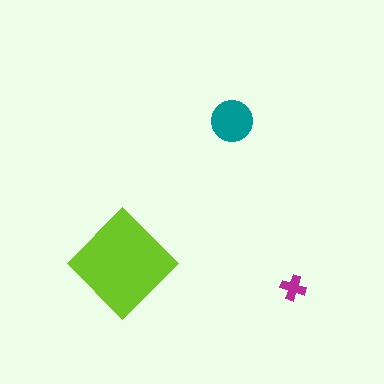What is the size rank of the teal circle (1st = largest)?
2nd.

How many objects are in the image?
There are 3 objects in the image.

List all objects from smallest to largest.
The magenta cross, the teal circle, the lime diamond.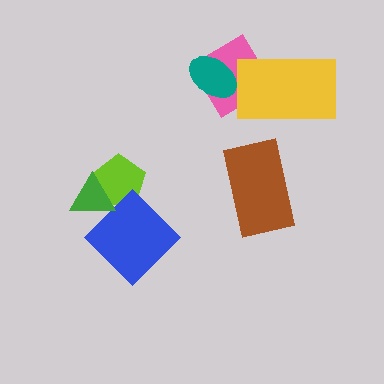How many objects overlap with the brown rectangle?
0 objects overlap with the brown rectangle.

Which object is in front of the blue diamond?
The green triangle is in front of the blue diamond.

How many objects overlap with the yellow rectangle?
1 object overlaps with the yellow rectangle.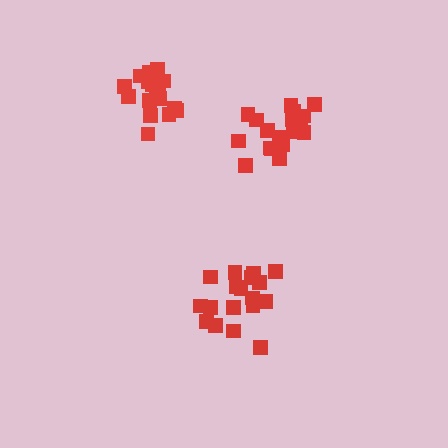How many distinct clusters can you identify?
There are 3 distinct clusters.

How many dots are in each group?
Group 1: 18 dots, Group 2: 18 dots, Group 3: 17 dots (53 total).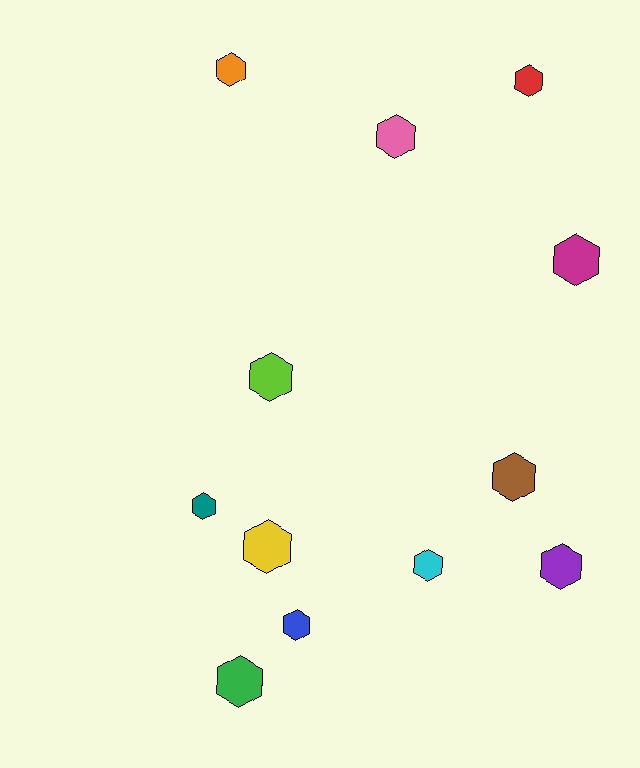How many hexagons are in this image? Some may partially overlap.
There are 12 hexagons.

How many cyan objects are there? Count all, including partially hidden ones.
There is 1 cyan object.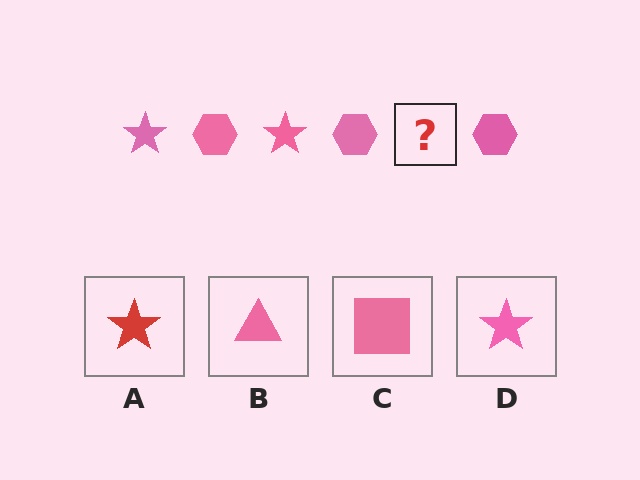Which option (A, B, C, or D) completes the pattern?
D.